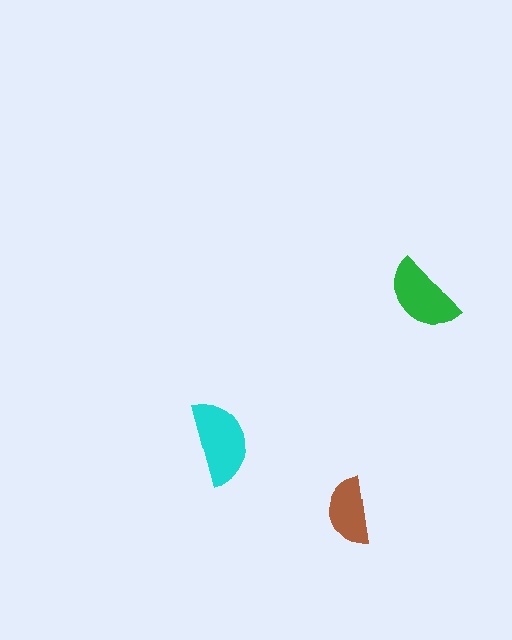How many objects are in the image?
There are 3 objects in the image.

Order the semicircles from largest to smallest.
the cyan one, the green one, the brown one.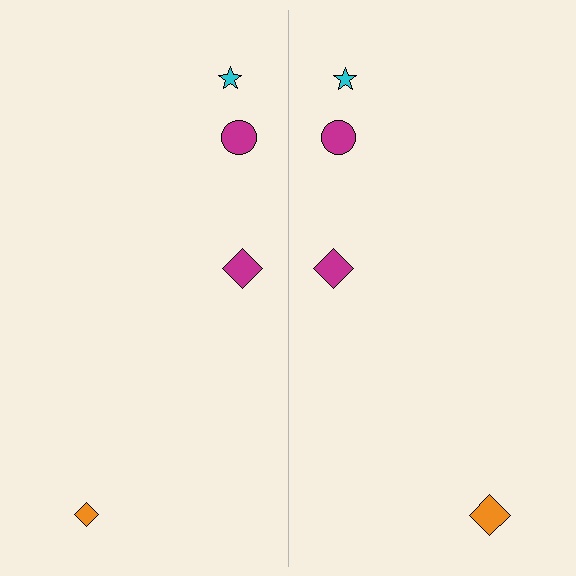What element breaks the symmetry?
The orange diamond on the right side has a different size than its mirror counterpart.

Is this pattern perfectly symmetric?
No, the pattern is not perfectly symmetric. The orange diamond on the right side has a different size than its mirror counterpart.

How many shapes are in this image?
There are 8 shapes in this image.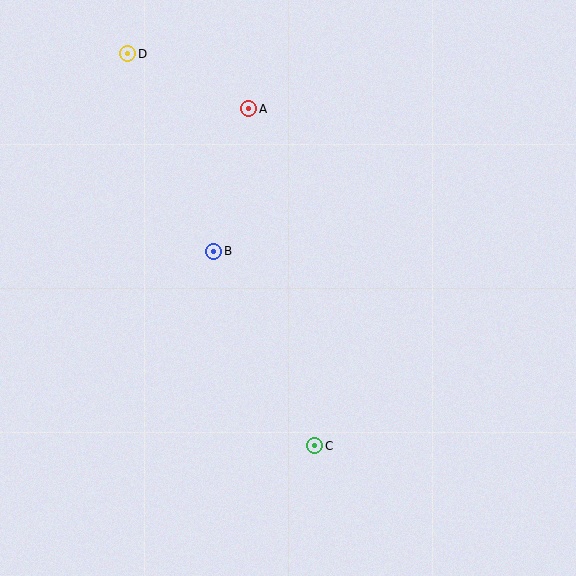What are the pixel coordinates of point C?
Point C is at (315, 446).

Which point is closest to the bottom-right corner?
Point C is closest to the bottom-right corner.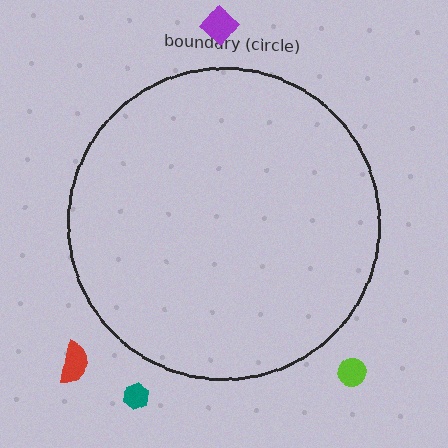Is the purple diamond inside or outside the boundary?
Outside.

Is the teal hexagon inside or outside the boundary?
Outside.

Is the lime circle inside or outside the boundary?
Outside.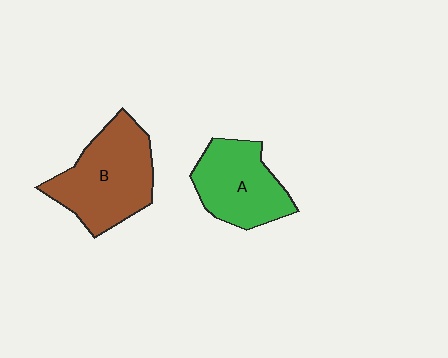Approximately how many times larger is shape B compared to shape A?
Approximately 1.3 times.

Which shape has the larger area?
Shape B (brown).